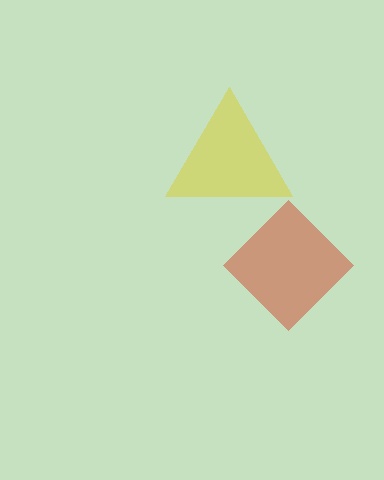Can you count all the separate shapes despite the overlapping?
Yes, there are 2 separate shapes.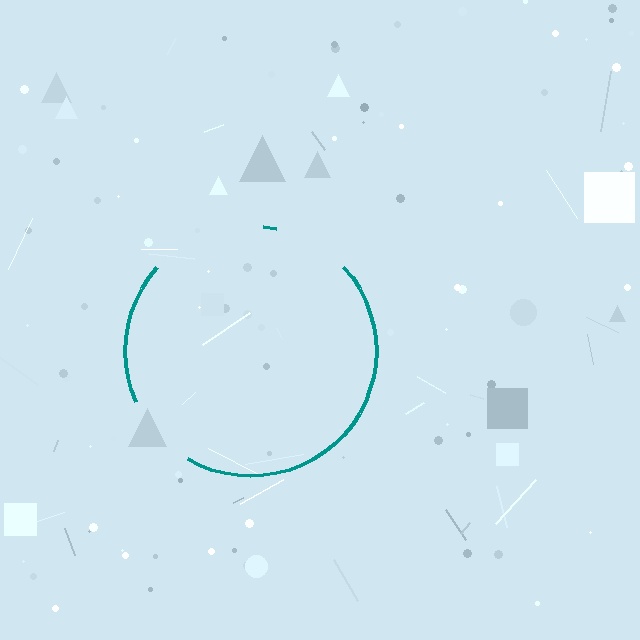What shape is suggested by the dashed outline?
The dashed outline suggests a circle.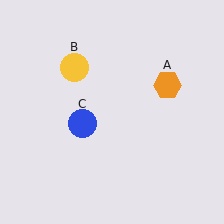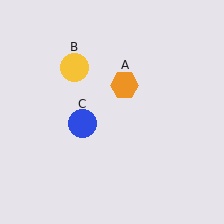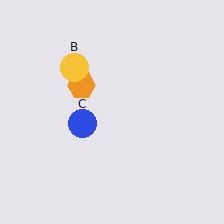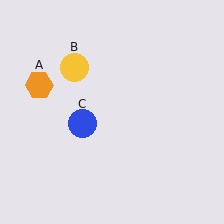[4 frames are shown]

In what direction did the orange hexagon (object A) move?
The orange hexagon (object A) moved left.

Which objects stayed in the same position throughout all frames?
Yellow circle (object B) and blue circle (object C) remained stationary.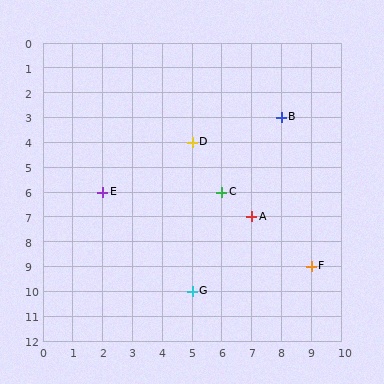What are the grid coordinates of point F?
Point F is at grid coordinates (9, 9).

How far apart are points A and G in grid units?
Points A and G are 2 columns and 3 rows apart (about 3.6 grid units diagonally).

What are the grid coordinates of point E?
Point E is at grid coordinates (2, 6).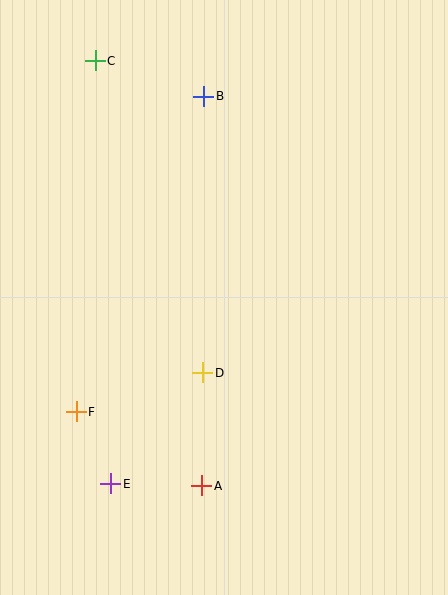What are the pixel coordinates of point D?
Point D is at (203, 373).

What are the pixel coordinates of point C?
Point C is at (95, 61).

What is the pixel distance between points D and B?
The distance between D and B is 277 pixels.